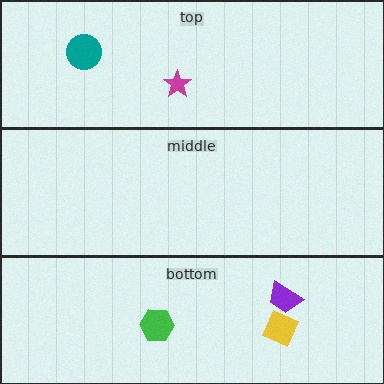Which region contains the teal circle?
The top region.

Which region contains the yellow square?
The bottom region.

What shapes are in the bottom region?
The green hexagon, the yellow square, the purple trapezoid.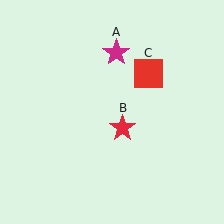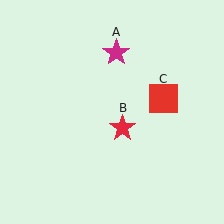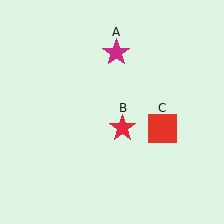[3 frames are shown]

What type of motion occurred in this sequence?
The red square (object C) rotated clockwise around the center of the scene.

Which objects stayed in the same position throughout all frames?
Magenta star (object A) and red star (object B) remained stationary.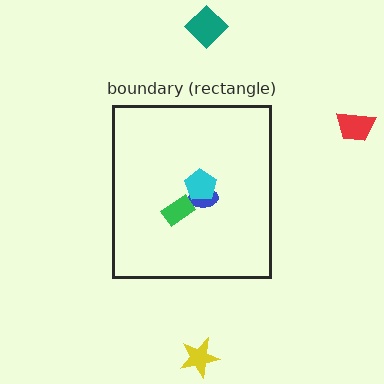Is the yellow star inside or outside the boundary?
Outside.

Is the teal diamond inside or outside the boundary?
Outside.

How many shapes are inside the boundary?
3 inside, 3 outside.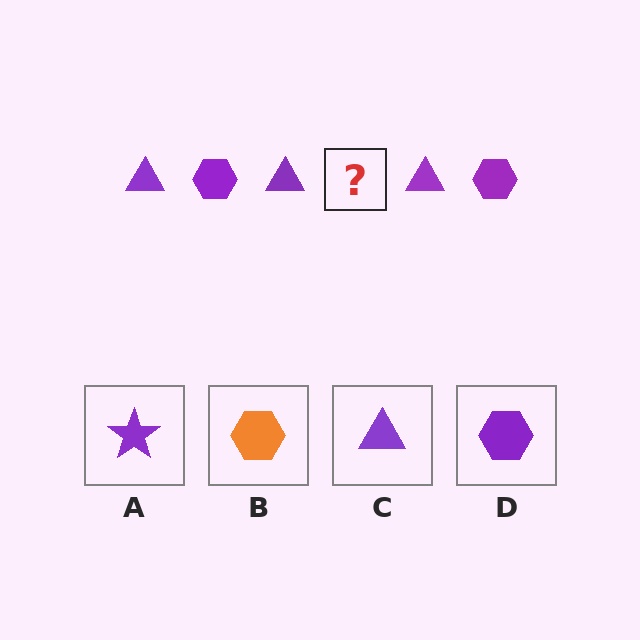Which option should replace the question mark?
Option D.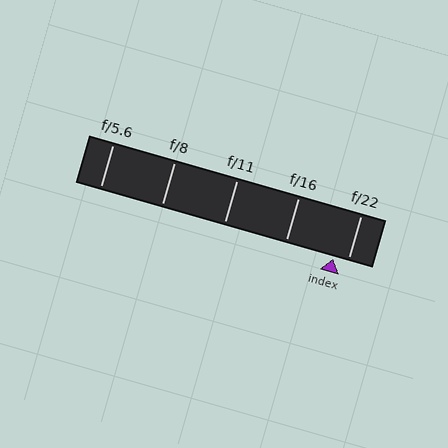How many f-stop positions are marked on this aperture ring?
There are 5 f-stop positions marked.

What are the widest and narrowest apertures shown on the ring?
The widest aperture shown is f/5.6 and the narrowest is f/22.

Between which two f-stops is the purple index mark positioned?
The index mark is between f/16 and f/22.